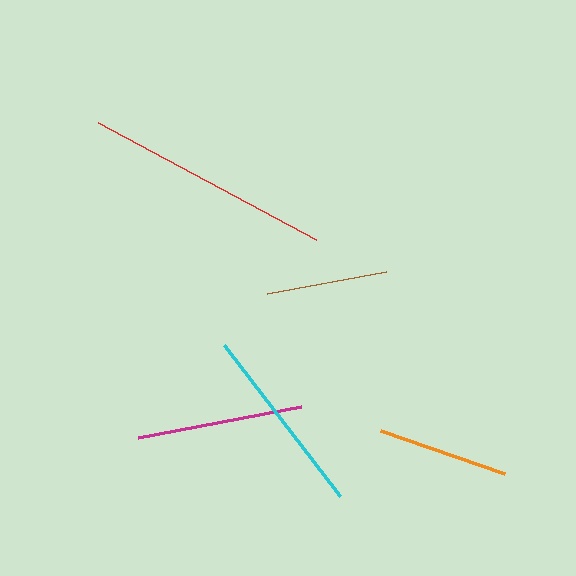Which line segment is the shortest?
The brown line is the shortest at approximately 121 pixels.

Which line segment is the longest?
The red line is the longest at approximately 248 pixels.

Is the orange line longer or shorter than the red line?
The red line is longer than the orange line.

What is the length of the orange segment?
The orange segment is approximately 131 pixels long.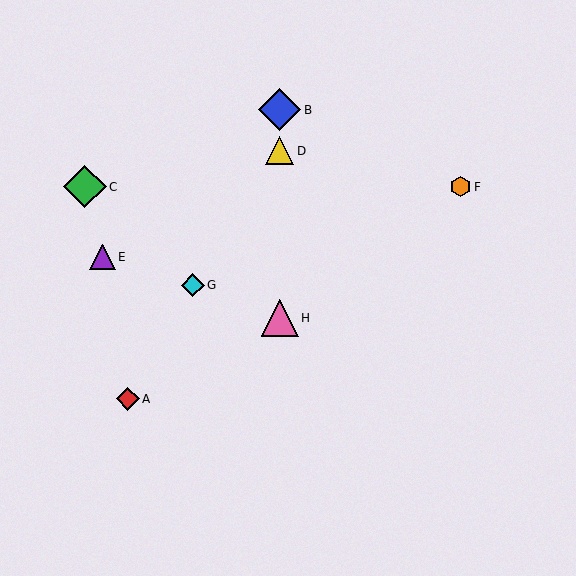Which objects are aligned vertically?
Objects B, D, H are aligned vertically.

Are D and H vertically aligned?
Yes, both are at x≈280.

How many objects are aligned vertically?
3 objects (B, D, H) are aligned vertically.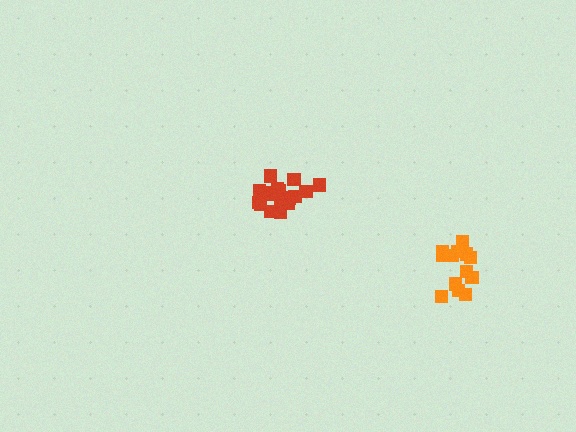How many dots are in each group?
Group 1: 17 dots, Group 2: 13 dots (30 total).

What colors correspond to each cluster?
The clusters are colored: red, orange.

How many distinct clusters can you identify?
There are 2 distinct clusters.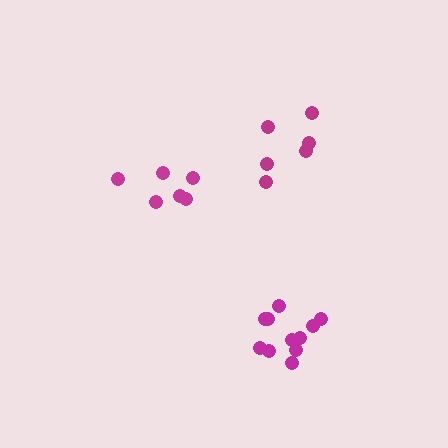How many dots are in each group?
Group 1: 11 dots, Group 2: 6 dots, Group 3: 6 dots (23 total).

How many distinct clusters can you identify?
There are 3 distinct clusters.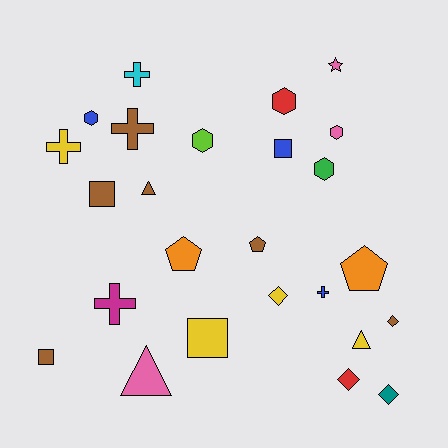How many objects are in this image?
There are 25 objects.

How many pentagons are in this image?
There are 3 pentagons.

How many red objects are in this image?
There are 2 red objects.